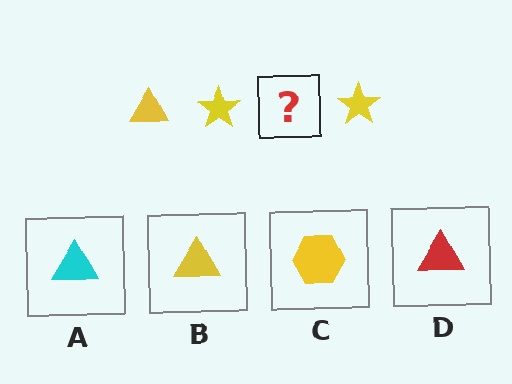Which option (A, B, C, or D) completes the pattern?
B.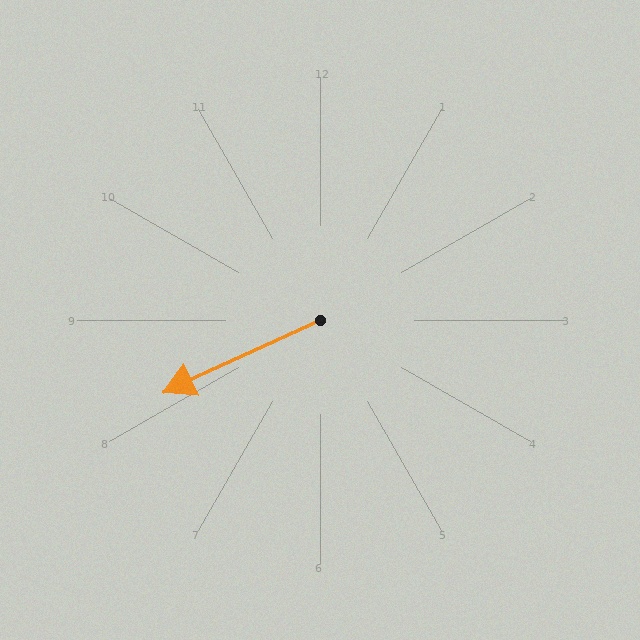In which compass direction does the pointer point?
Southwest.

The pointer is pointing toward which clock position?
Roughly 8 o'clock.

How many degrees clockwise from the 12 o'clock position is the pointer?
Approximately 245 degrees.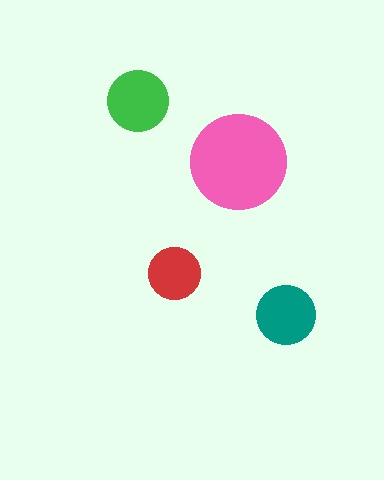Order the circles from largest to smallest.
the pink one, the green one, the teal one, the red one.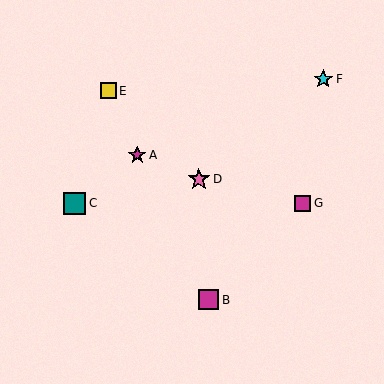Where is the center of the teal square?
The center of the teal square is at (75, 203).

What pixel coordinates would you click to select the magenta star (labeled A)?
Click at (137, 155) to select the magenta star A.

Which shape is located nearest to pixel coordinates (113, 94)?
The yellow square (labeled E) at (108, 91) is nearest to that location.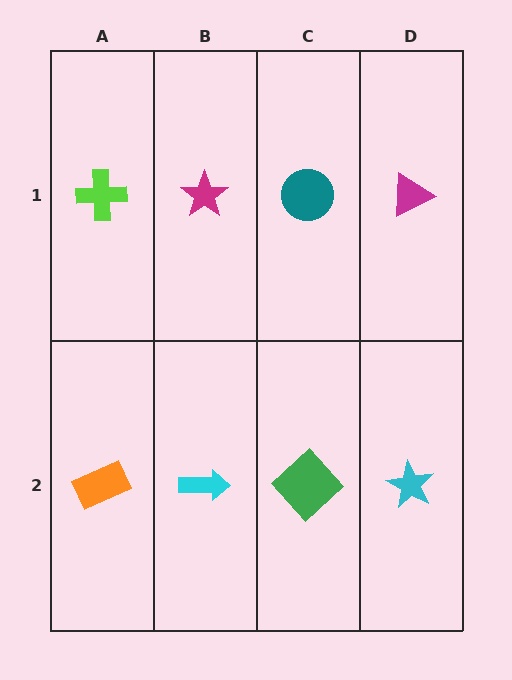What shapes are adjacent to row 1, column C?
A green diamond (row 2, column C), a magenta star (row 1, column B), a magenta triangle (row 1, column D).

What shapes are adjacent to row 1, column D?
A cyan star (row 2, column D), a teal circle (row 1, column C).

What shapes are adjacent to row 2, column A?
A lime cross (row 1, column A), a cyan arrow (row 2, column B).